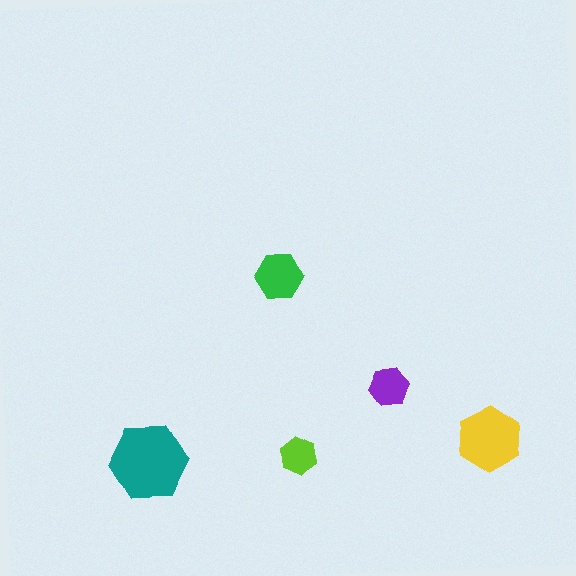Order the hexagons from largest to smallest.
the teal one, the yellow one, the green one, the purple one, the lime one.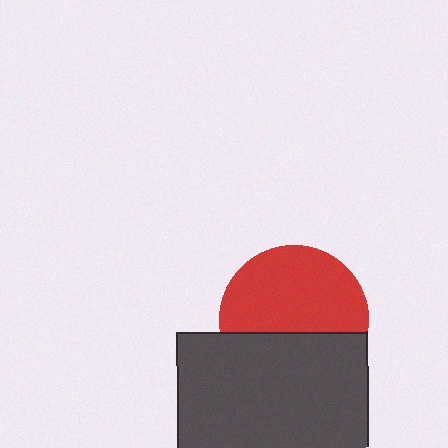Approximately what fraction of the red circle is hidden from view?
Roughly 40% of the red circle is hidden behind the dark gray rectangle.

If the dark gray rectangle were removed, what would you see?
You would see the complete red circle.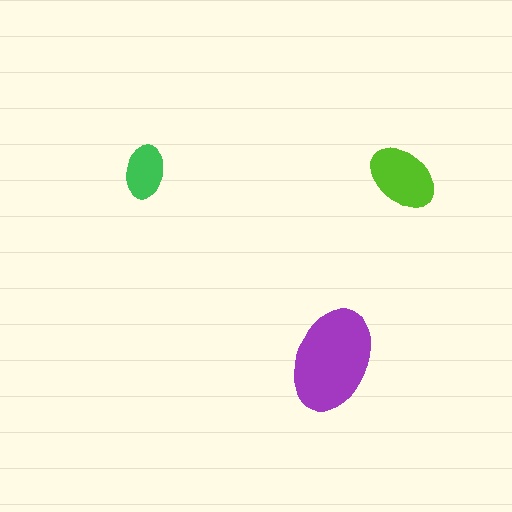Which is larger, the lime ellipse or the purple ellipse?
The purple one.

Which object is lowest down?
The purple ellipse is bottommost.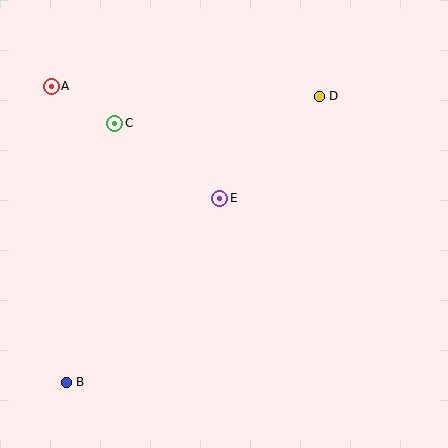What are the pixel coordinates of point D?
Point D is at (319, 96).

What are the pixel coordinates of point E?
Point E is at (220, 198).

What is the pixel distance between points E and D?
The distance between E and D is 142 pixels.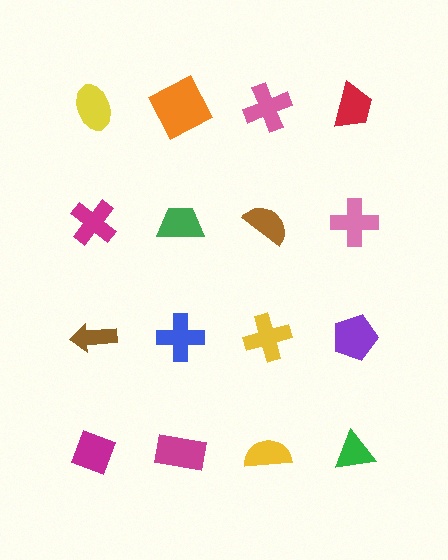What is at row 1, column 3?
A pink cross.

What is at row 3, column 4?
A purple pentagon.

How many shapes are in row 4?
4 shapes.